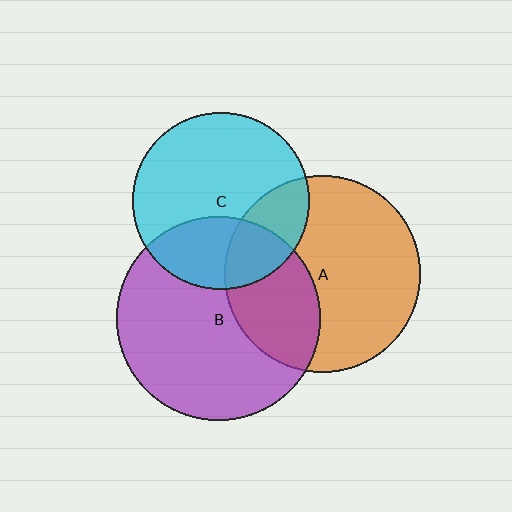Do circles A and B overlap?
Yes.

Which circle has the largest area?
Circle B (purple).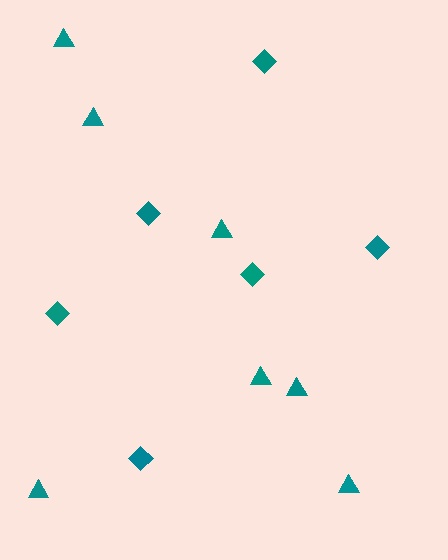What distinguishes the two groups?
There are 2 groups: one group of triangles (7) and one group of diamonds (6).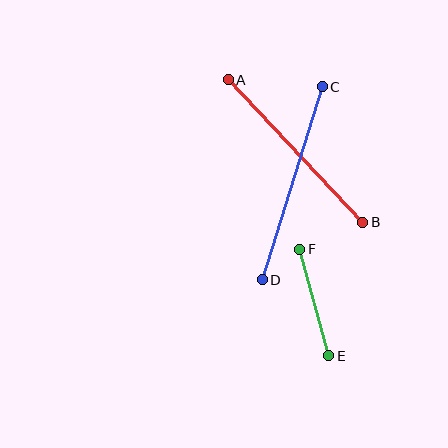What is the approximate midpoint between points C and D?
The midpoint is at approximately (292, 183) pixels.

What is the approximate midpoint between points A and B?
The midpoint is at approximately (295, 151) pixels.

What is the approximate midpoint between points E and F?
The midpoint is at approximately (314, 303) pixels.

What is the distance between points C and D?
The distance is approximately 202 pixels.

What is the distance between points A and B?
The distance is approximately 196 pixels.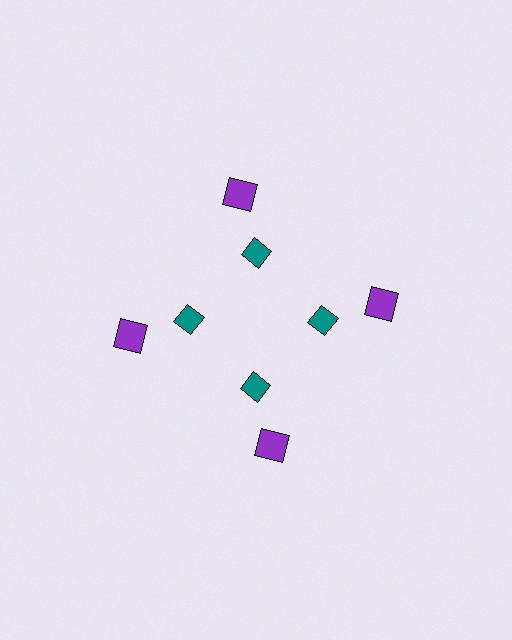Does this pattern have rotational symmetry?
Yes, this pattern has 4-fold rotational symmetry. It looks the same after rotating 90 degrees around the center.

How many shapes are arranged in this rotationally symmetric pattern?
There are 8 shapes, arranged in 4 groups of 2.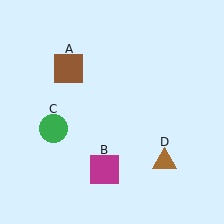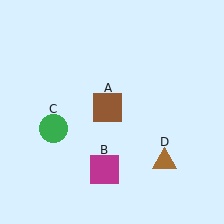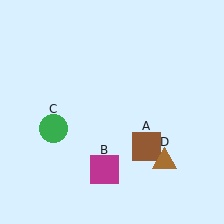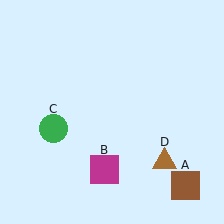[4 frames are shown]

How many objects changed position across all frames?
1 object changed position: brown square (object A).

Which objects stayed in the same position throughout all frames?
Magenta square (object B) and green circle (object C) and brown triangle (object D) remained stationary.